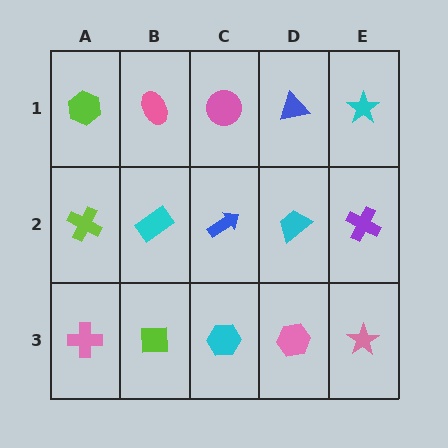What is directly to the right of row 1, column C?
A blue triangle.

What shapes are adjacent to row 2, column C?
A pink circle (row 1, column C), a cyan hexagon (row 3, column C), a cyan rectangle (row 2, column B), a cyan trapezoid (row 2, column D).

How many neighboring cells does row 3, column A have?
2.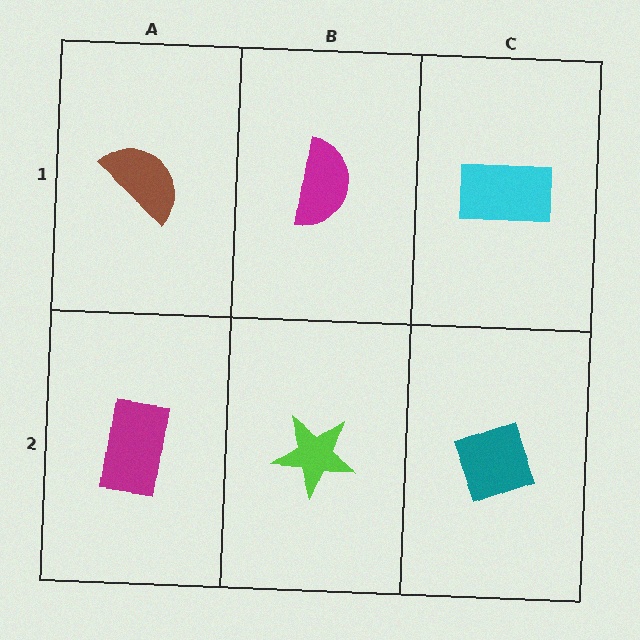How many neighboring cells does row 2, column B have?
3.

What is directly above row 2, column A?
A brown semicircle.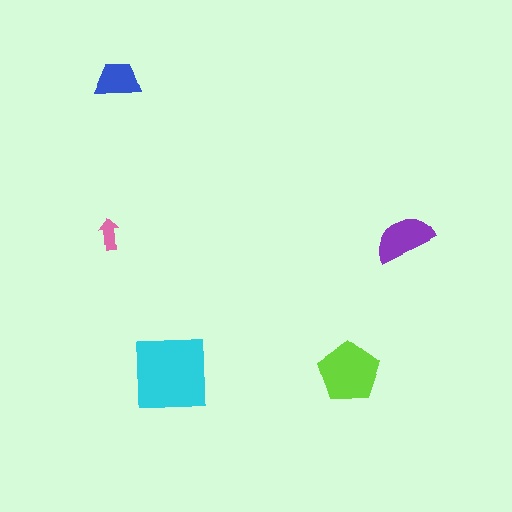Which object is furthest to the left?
The pink arrow is leftmost.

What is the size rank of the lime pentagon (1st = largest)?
2nd.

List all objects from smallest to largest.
The pink arrow, the blue trapezoid, the purple semicircle, the lime pentagon, the cyan square.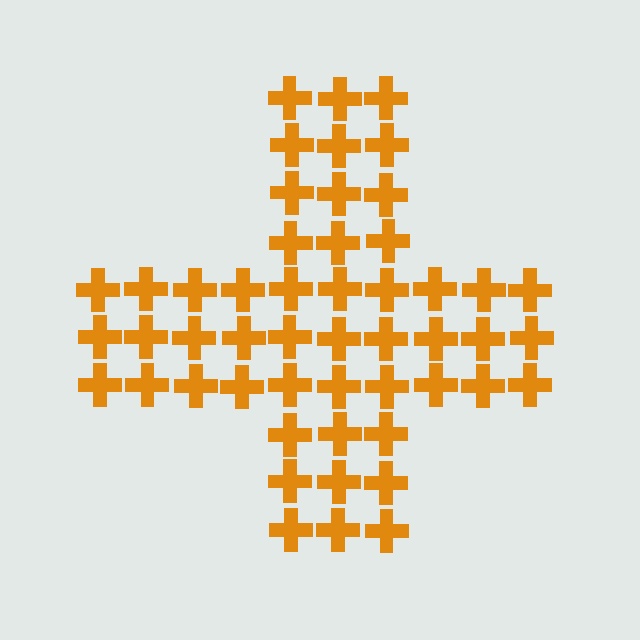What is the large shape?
The large shape is a cross.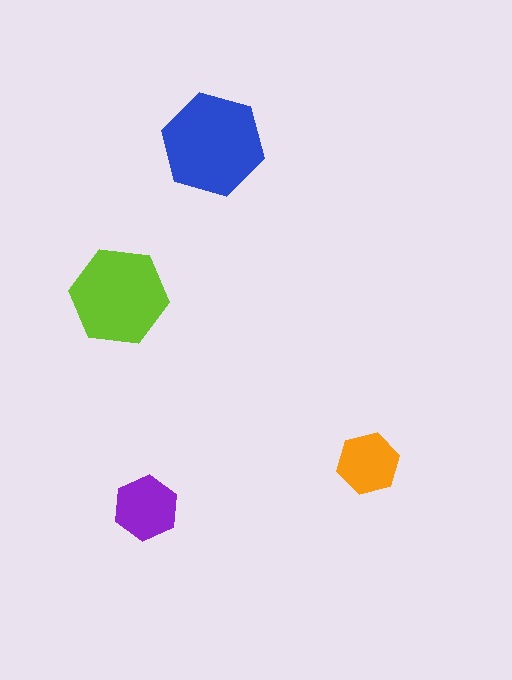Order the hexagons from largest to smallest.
the blue one, the lime one, the purple one, the orange one.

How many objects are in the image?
There are 4 objects in the image.